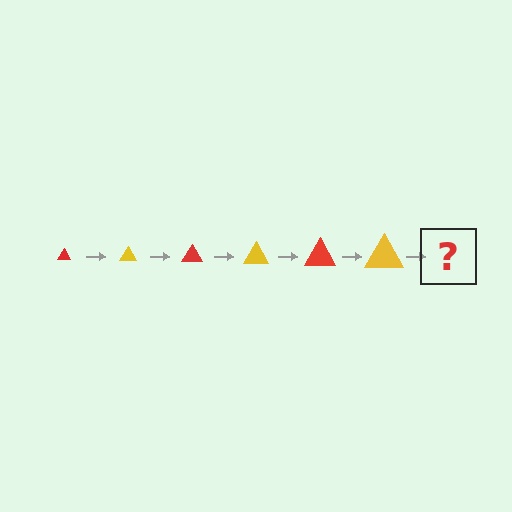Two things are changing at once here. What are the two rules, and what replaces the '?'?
The two rules are that the triangle grows larger each step and the color cycles through red and yellow. The '?' should be a red triangle, larger than the previous one.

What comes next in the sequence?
The next element should be a red triangle, larger than the previous one.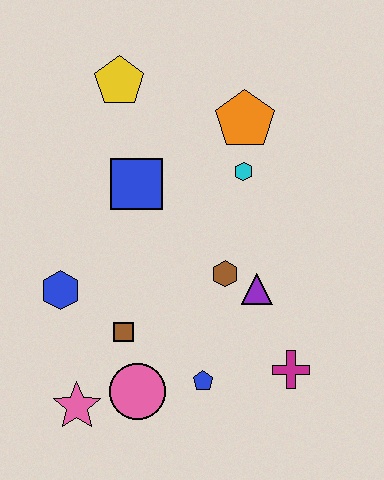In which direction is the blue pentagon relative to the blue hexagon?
The blue pentagon is to the right of the blue hexagon.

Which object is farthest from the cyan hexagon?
The pink star is farthest from the cyan hexagon.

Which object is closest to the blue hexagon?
The brown square is closest to the blue hexagon.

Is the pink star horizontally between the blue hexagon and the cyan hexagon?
Yes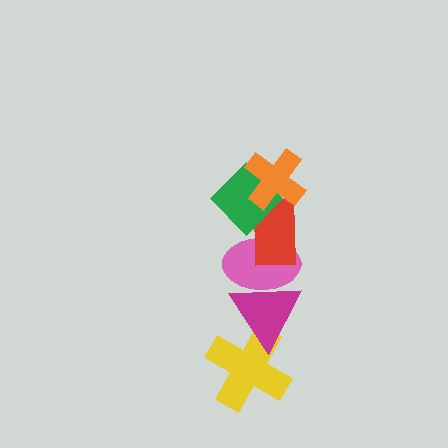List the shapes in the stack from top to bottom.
From top to bottom: the orange cross, the green diamond, the red rectangle, the pink ellipse, the magenta triangle, the yellow cross.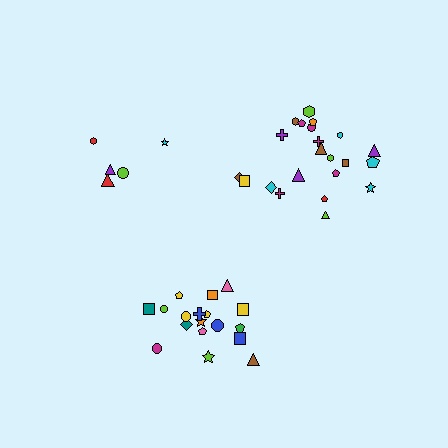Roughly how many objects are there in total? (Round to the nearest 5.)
Roughly 45 objects in total.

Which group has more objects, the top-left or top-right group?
The top-right group.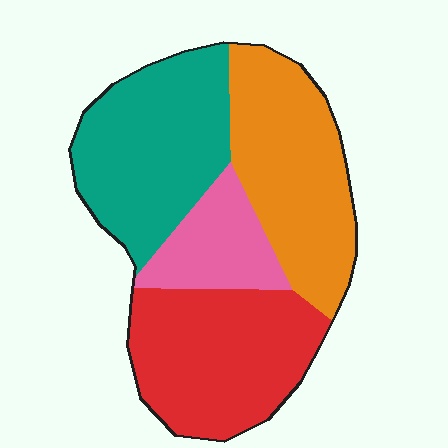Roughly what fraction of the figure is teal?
Teal covers around 30% of the figure.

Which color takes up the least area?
Pink, at roughly 15%.